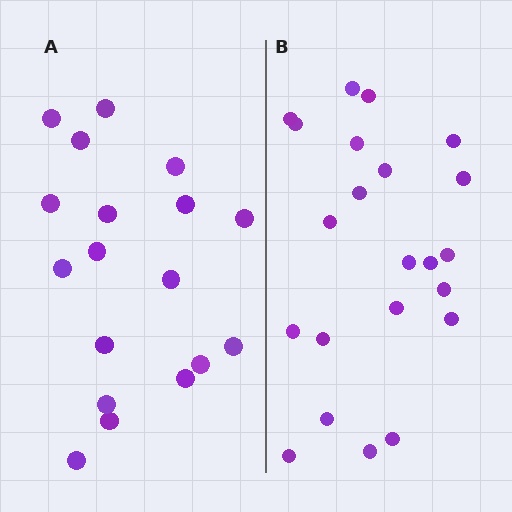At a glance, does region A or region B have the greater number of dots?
Region B (the right region) has more dots.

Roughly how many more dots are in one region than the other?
Region B has about 4 more dots than region A.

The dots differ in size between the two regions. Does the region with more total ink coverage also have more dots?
No. Region A has more total ink coverage because its dots are larger, but region B actually contains more individual dots. Total area can be misleading — the number of items is what matters here.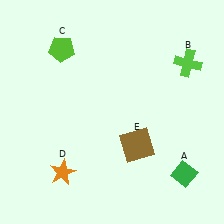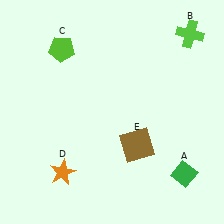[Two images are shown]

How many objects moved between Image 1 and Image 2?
1 object moved between the two images.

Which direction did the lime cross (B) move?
The lime cross (B) moved up.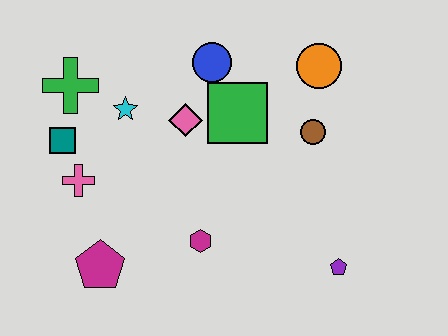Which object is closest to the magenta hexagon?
The magenta pentagon is closest to the magenta hexagon.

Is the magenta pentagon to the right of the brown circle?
No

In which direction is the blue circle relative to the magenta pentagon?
The blue circle is above the magenta pentagon.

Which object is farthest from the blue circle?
The purple pentagon is farthest from the blue circle.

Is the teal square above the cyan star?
No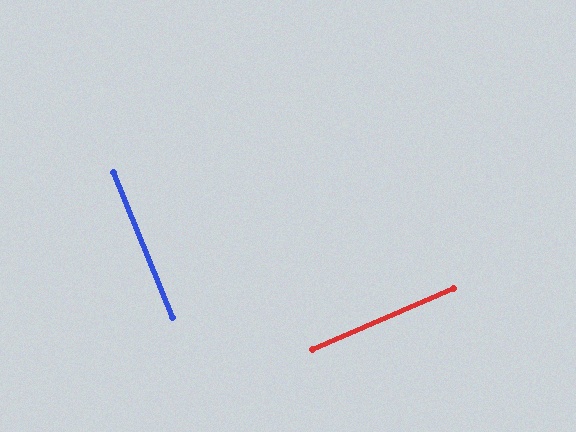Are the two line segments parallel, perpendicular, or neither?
Perpendicular — they meet at approximately 89°.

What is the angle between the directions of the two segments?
Approximately 89 degrees.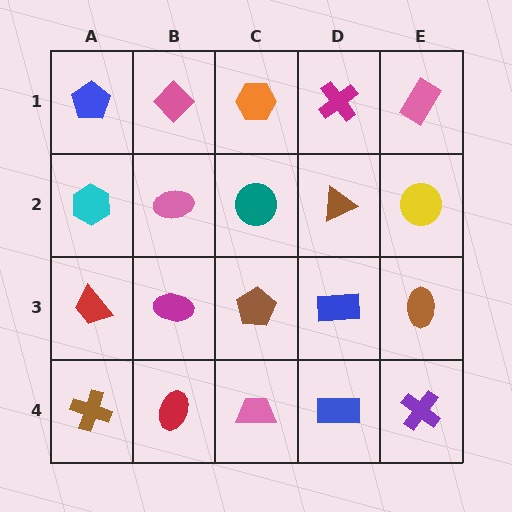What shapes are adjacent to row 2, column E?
A pink rectangle (row 1, column E), a brown ellipse (row 3, column E), a brown triangle (row 2, column D).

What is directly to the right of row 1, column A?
A pink diamond.